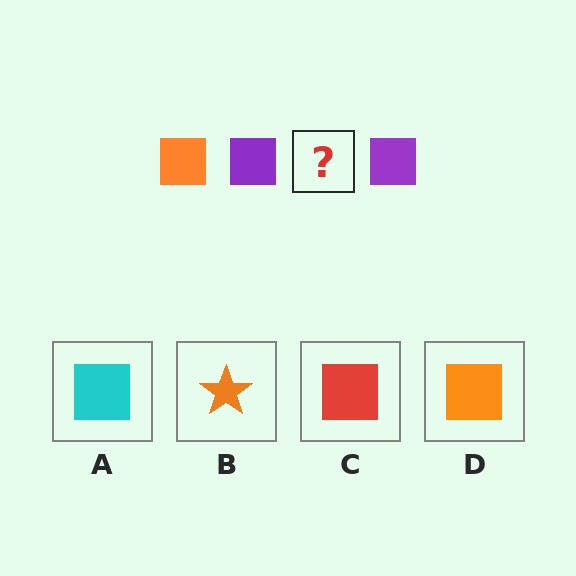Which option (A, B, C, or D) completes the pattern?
D.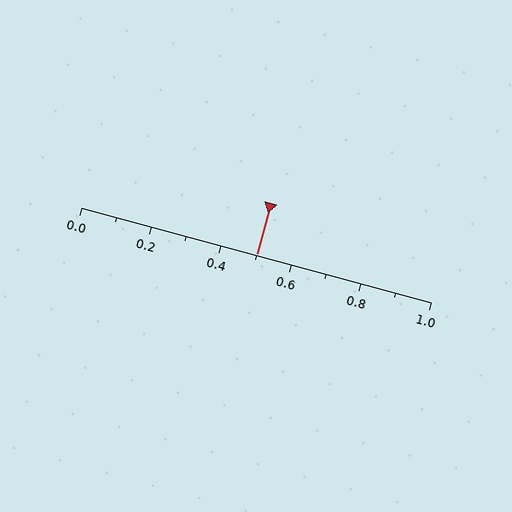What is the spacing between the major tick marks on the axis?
The major ticks are spaced 0.2 apart.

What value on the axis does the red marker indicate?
The marker indicates approximately 0.5.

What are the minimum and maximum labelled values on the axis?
The axis runs from 0.0 to 1.0.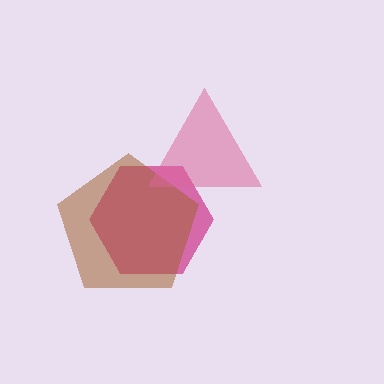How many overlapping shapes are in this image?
There are 3 overlapping shapes in the image.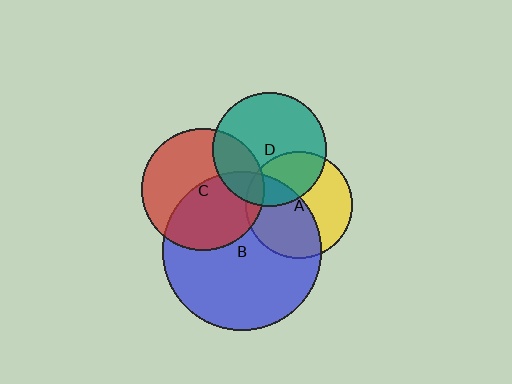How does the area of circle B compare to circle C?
Approximately 1.7 times.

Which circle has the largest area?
Circle B (blue).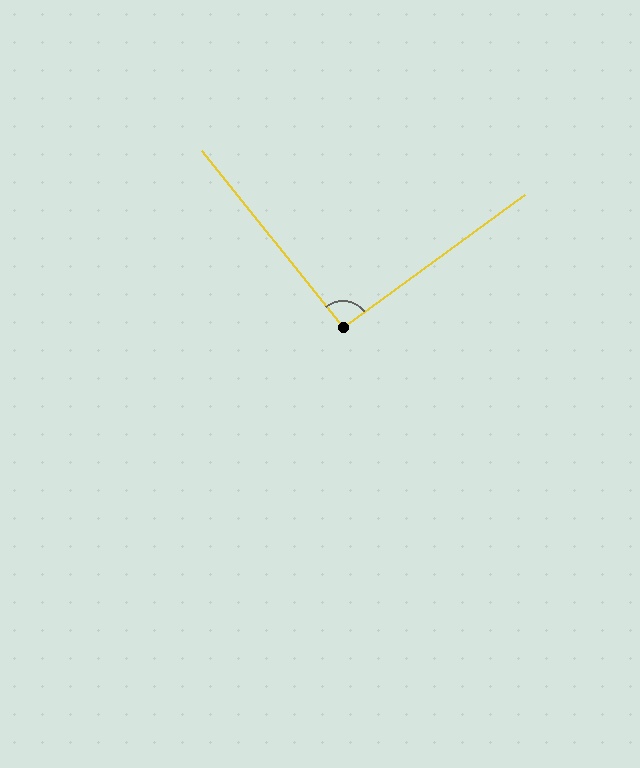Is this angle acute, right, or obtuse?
It is approximately a right angle.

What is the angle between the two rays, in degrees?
Approximately 92 degrees.